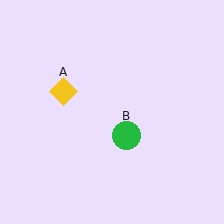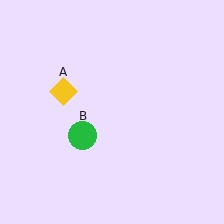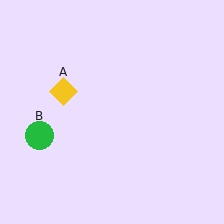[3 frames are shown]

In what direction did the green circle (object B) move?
The green circle (object B) moved left.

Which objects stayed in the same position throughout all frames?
Yellow diamond (object A) remained stationary.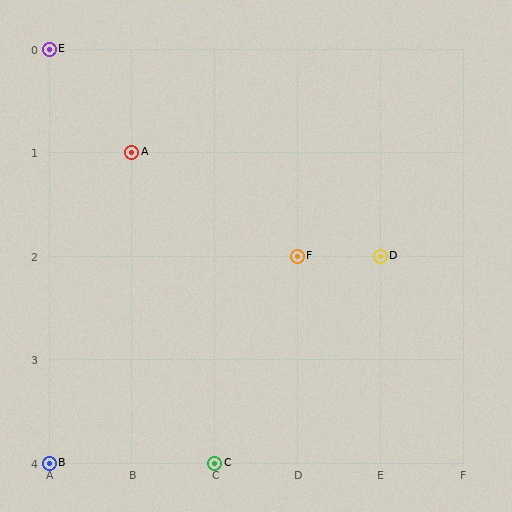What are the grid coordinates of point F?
Point F is at grid coordinates (D, 2).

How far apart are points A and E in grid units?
Points A and E are 1 column and 1 row apart (about 1.4 grid units diagonally).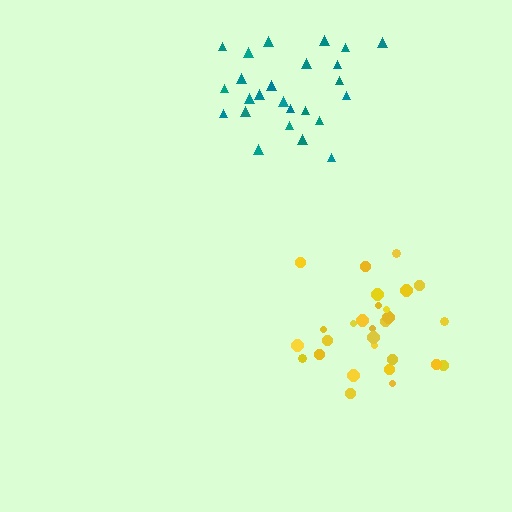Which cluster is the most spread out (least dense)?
Yellow.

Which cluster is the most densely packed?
Teal.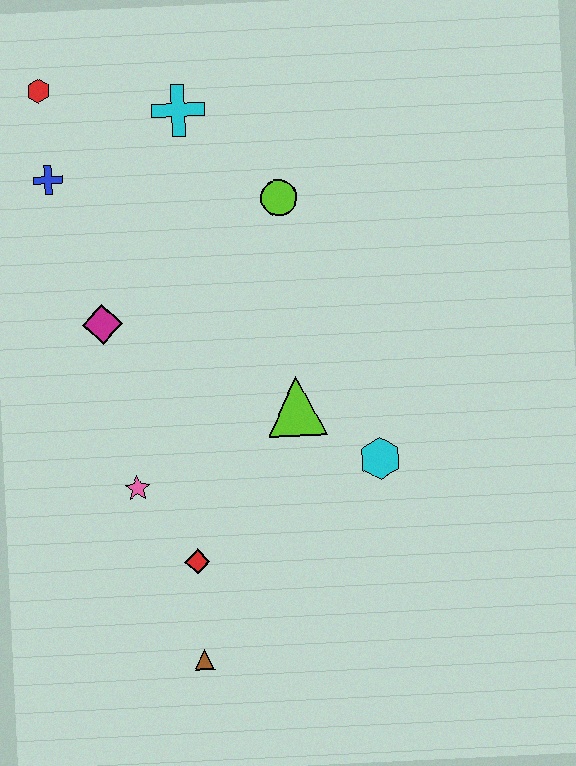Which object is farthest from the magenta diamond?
The brown triangle is farthest from the magenta diamond.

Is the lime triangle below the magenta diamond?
Yes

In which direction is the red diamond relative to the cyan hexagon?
The red diamond is to the left of the cyan hexagon.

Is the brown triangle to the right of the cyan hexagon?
No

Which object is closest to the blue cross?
The red hexagon is closest to the blue cross.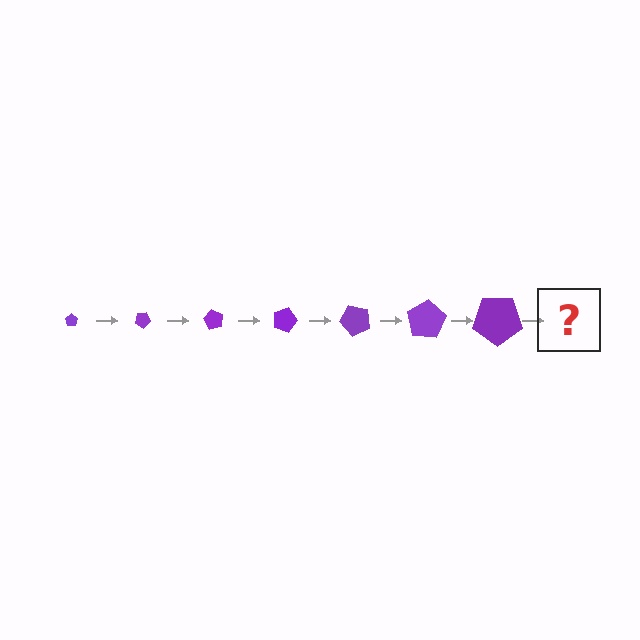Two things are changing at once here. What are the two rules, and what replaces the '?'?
The two rules are that the pentagon grows larger each step and it rotates 30 degrees each step. The '?' should be a pentagon, larger than the previous one and rotated 210 degrees from the start.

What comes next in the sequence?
The next element should be a pentagon, larger than the previous one and rotated 210 degrees from the start.